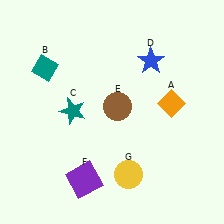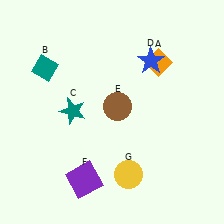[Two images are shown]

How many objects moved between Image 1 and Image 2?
1 object moved between the two images.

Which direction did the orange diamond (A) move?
The orange diamond (A) moved up.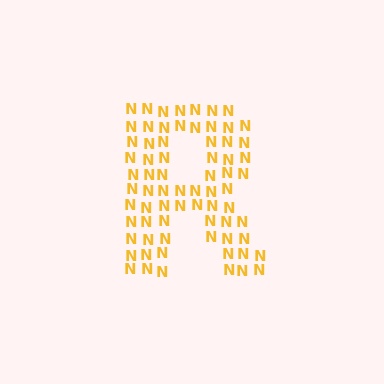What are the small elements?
The small elements are letter N's.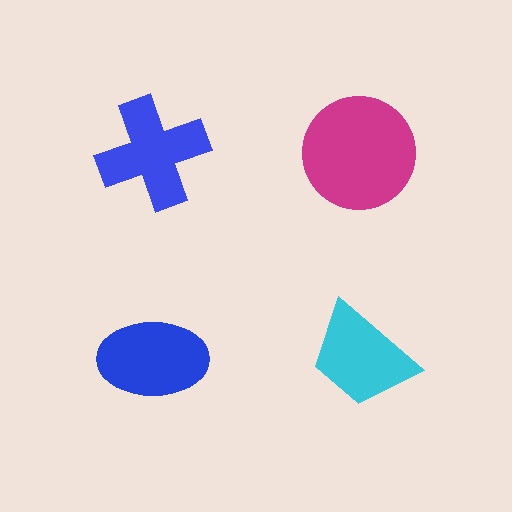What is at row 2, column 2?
A cyan trapezoid.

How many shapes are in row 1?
2 shapes.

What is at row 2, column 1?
A blue ellipse.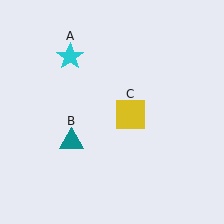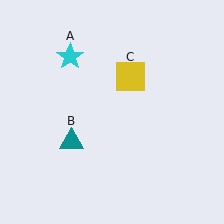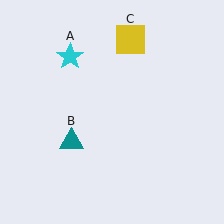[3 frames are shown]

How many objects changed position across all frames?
1 object changed position: yellow square (object C).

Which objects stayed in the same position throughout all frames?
Cyan star (object A) and teal triangle (object B) remained stationary.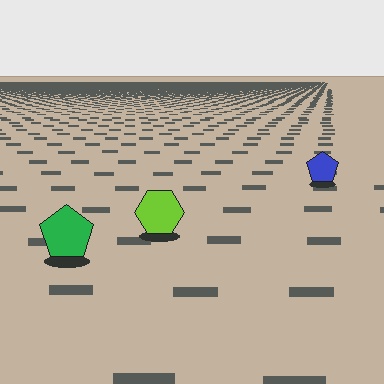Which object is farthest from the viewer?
The blue pentagon is farthest from the viewer. It appears smaller and the ground texture around it is denser.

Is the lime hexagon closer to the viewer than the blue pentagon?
Yes. The lime hexagon is closer — you can tell from the texture gradient: the ground texture is coarser near it.